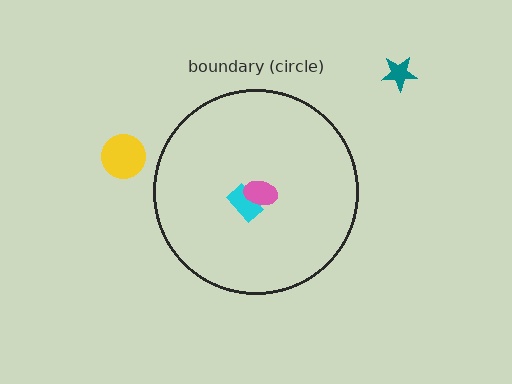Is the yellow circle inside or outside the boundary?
Outside.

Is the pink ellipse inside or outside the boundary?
Inside.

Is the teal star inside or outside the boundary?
Outside.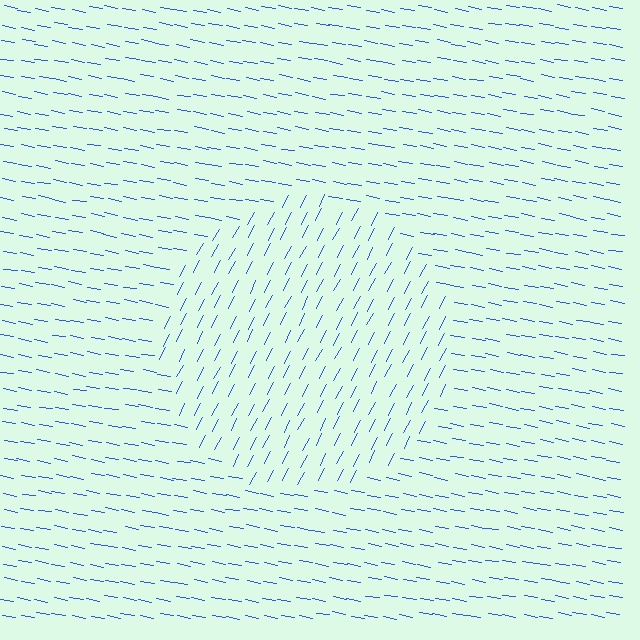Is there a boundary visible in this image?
Yes, there is a texture boundary formed by a change in line orientation.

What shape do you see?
I see a circle.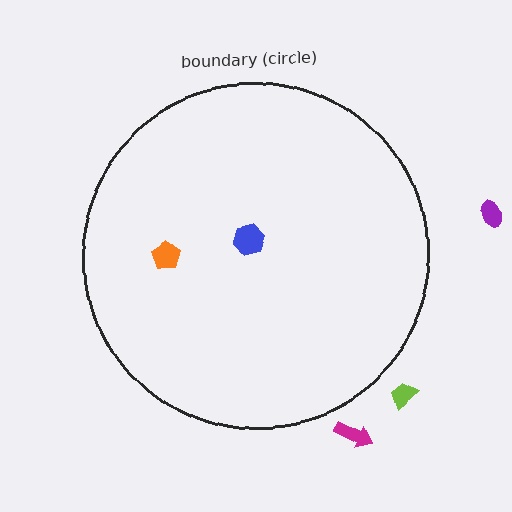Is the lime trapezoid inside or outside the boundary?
Outside.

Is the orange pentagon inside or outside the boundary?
Inside.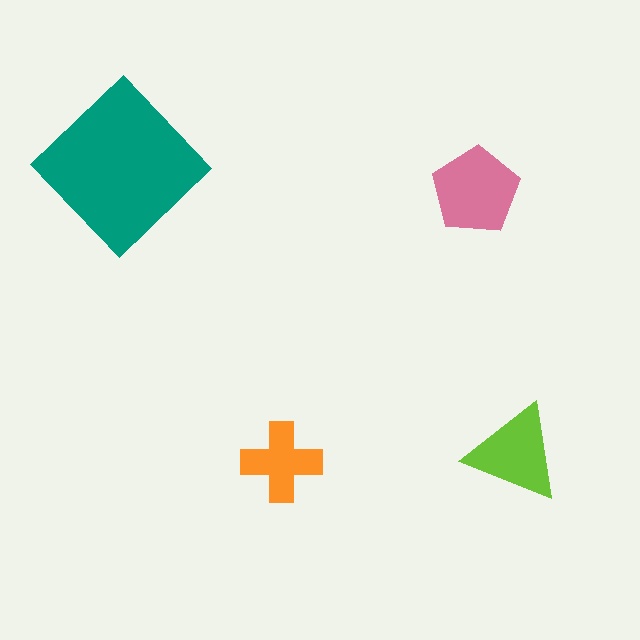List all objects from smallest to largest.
The orange cross, the lime triangle, the pink pentagon, the teal diamond.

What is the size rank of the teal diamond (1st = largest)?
1st.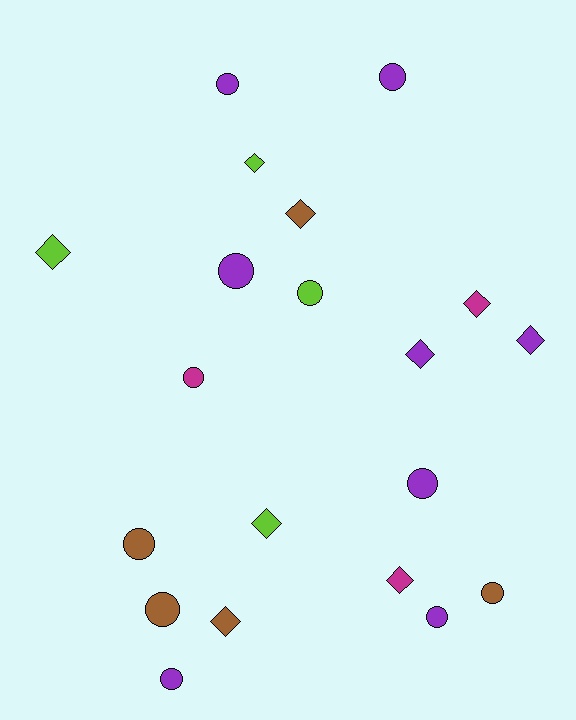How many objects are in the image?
There are 20 objects.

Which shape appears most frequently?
Circle, with 11 objects.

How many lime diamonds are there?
There are 3 lime diamonds.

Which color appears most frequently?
Purple, with 8 objects.